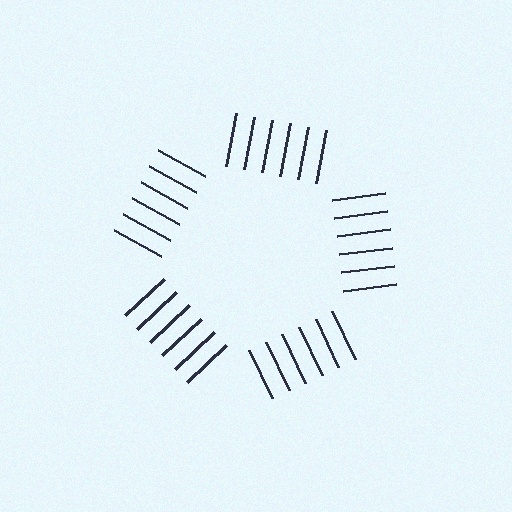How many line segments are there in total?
30 — 6 along each of the 5 edges.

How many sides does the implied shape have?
5 sides — the line-ends trace a pentagon.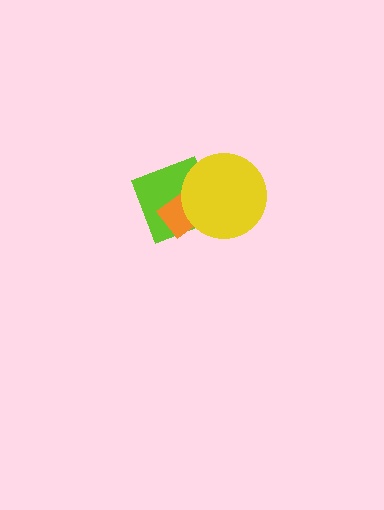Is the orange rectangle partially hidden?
Yes, it is partially covered by another shape.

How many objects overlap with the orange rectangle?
2 objects overlap with the orange rectangle.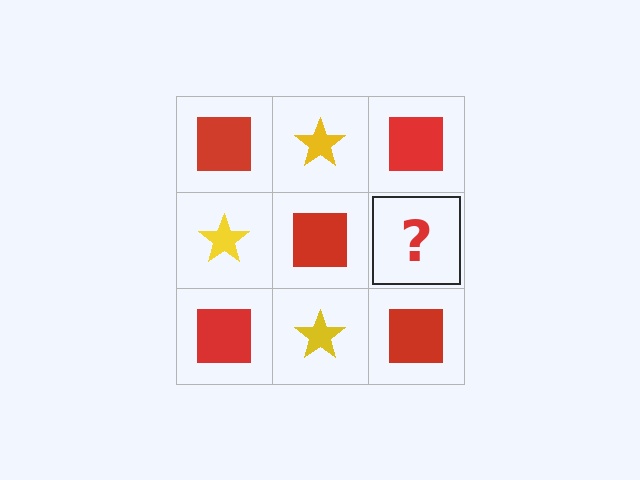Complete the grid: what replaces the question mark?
The question mark should be replaced with a yellow star.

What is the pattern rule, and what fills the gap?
The rule is that it alternates red square and yellow star in a checkerboard pattern. The gap should be filled with a yellow star.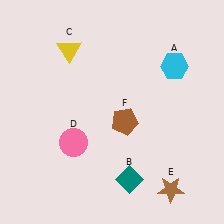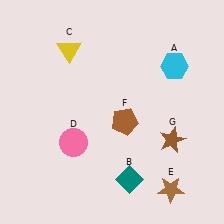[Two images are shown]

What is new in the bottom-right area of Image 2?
A brown star (G) was added in the bottom-right area of Image 2.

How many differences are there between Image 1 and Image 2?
There is 1 difference between the two images.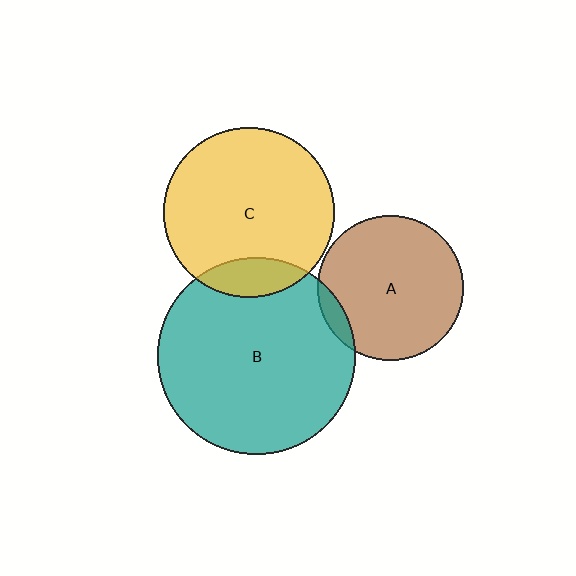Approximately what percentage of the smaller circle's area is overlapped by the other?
Approximately 5%.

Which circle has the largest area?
Circle B (teal).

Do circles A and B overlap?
Yes.